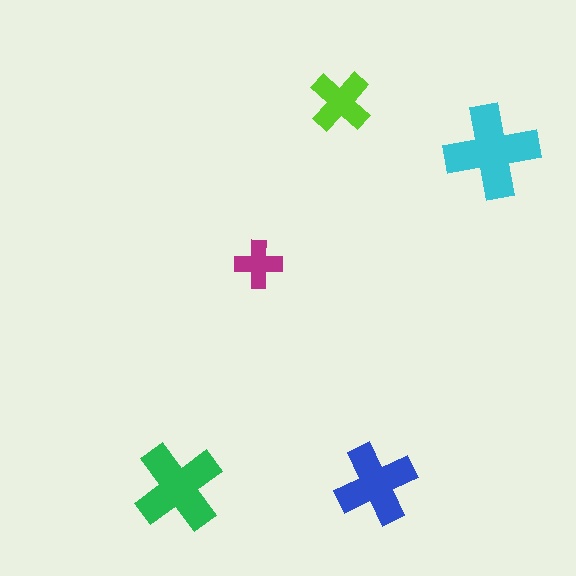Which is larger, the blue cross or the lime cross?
The blue one.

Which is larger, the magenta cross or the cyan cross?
The cyan one.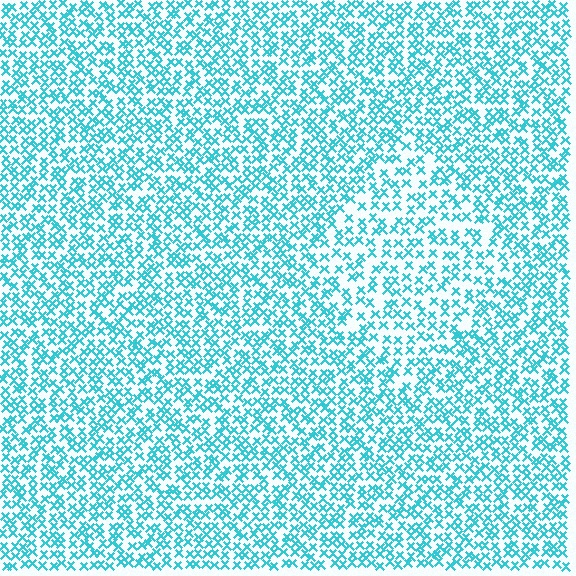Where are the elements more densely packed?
The elements are more densely packed outside the diamond boundary.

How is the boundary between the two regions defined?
The boundary is defined by a change in element density (approximately 1.5x ratio). All elements are the same color, size, and shape.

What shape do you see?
I see a diamond.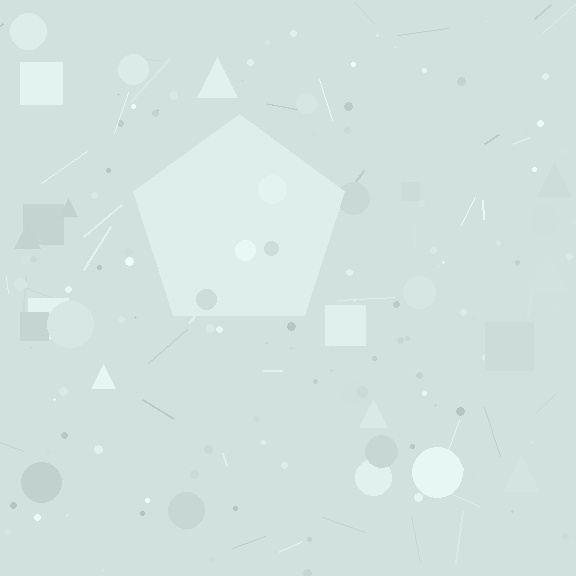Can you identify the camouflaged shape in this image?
The camouflaged shape is a pentagon.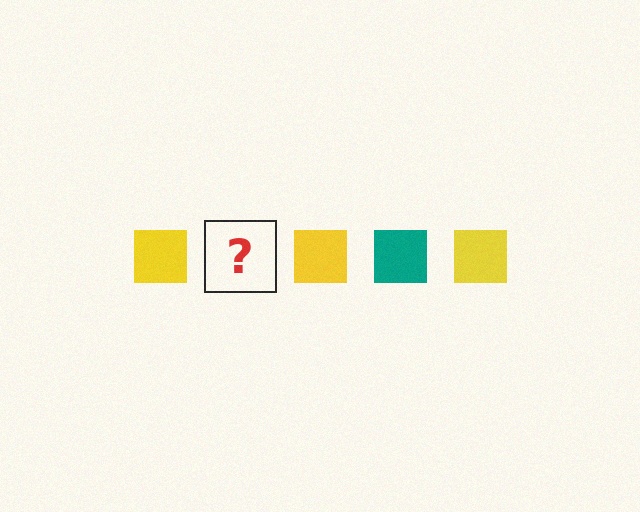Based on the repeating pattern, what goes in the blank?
The blank should be a teal square.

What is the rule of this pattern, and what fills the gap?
The rule is that the pattern cycles through yellow, teal squares. The gap should be filled with a teal square.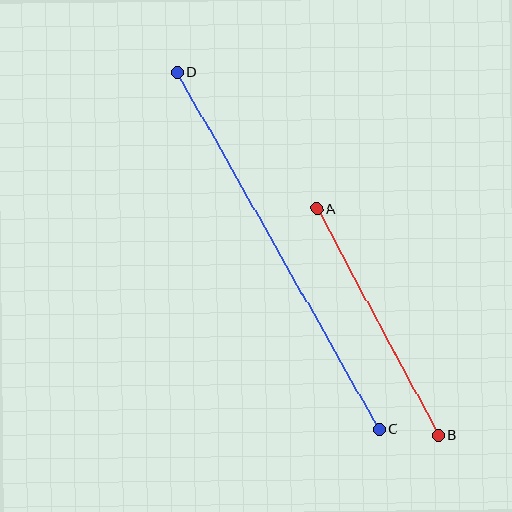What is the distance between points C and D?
The distance is approximately 410 pixels.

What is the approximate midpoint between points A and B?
The midpoint is at approximately (377, 322) pixels.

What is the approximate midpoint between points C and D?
The midpoint is at approximately (278, 251) pixels.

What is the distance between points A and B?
The distance is approximately 257 pixels.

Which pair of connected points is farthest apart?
Points C and D are farthest apart.